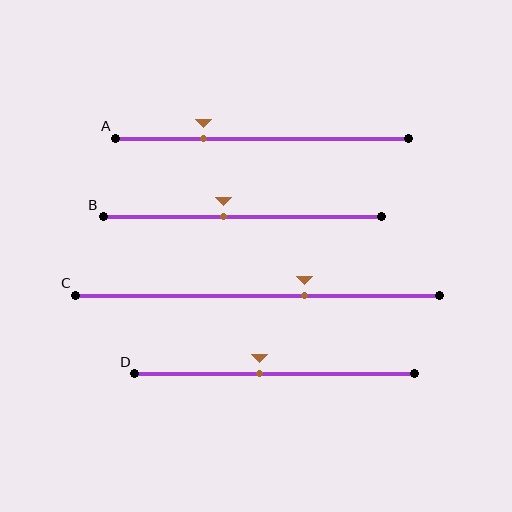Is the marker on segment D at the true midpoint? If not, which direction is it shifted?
No, the marker on segment D is shifted to the left by about 5% of the segment length.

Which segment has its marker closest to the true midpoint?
Segment D has its marker closest to the true midpoint.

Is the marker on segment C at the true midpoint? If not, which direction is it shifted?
No, the marker on segment C is shifted to the right by about 13% of the segment length.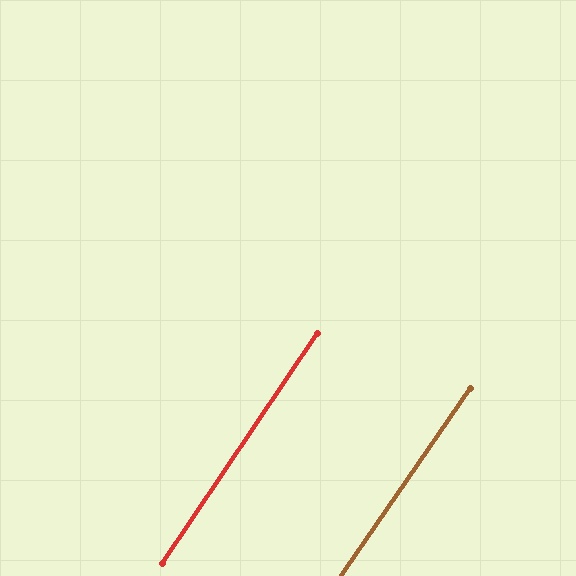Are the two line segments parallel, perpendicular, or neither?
Parallel — their directions differ by only 0.5°.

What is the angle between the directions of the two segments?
Approximately 1 degree.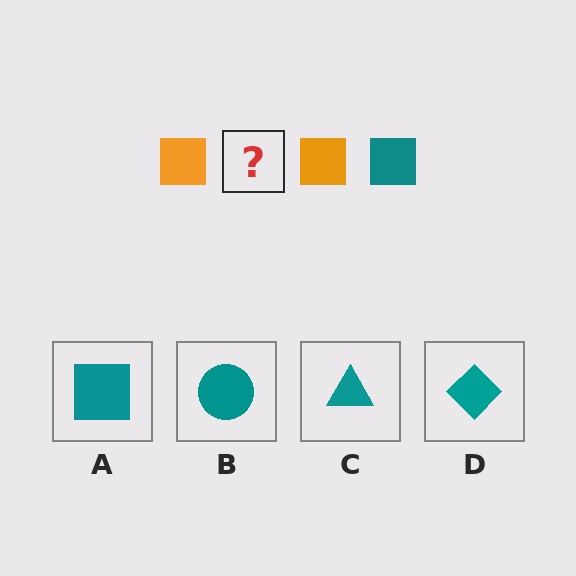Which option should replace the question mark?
Option A.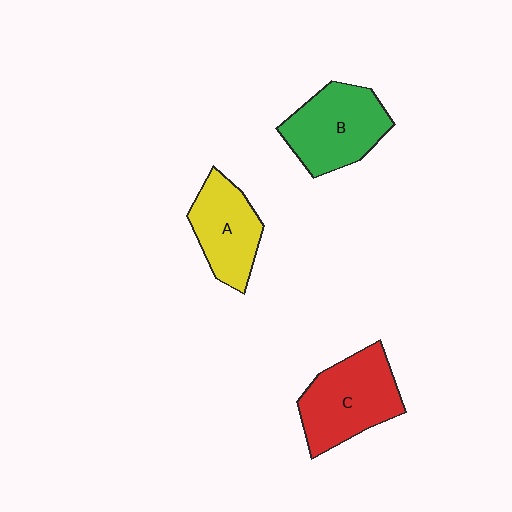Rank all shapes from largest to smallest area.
From largest to smallest: C (red), B (green), A (yellow).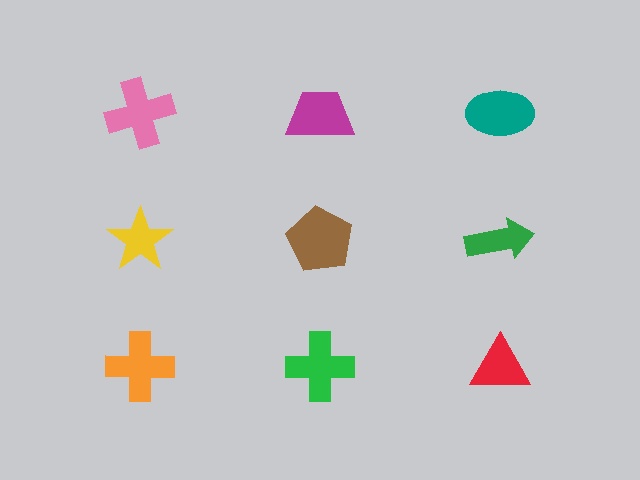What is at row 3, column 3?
A red triangle.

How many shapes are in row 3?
3 shapes.